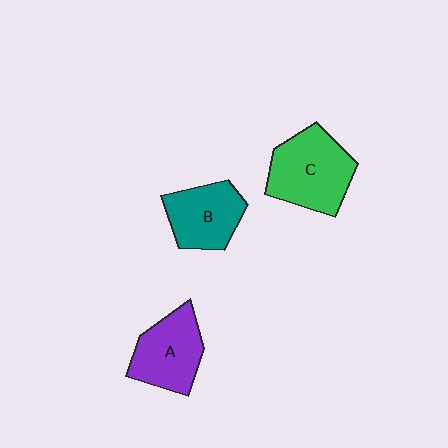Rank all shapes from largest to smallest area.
From largest to smallest: C (green), A (purple), B (teal).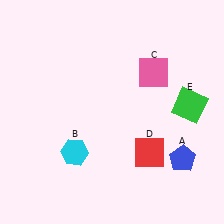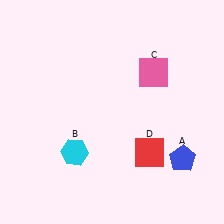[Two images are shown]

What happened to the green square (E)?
The green square (E) was removed in Image 2. It was in the top-right area of Image 1.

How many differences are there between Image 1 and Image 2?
There is 1 difference between the two images.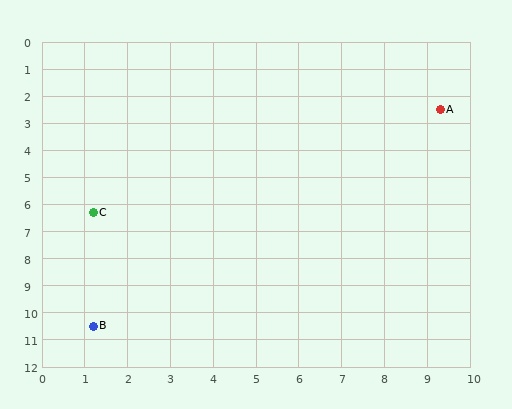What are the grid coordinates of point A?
Point A is at approximately (9.3, 2.5).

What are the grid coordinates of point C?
Point C is at approximately (1.2, 6.3).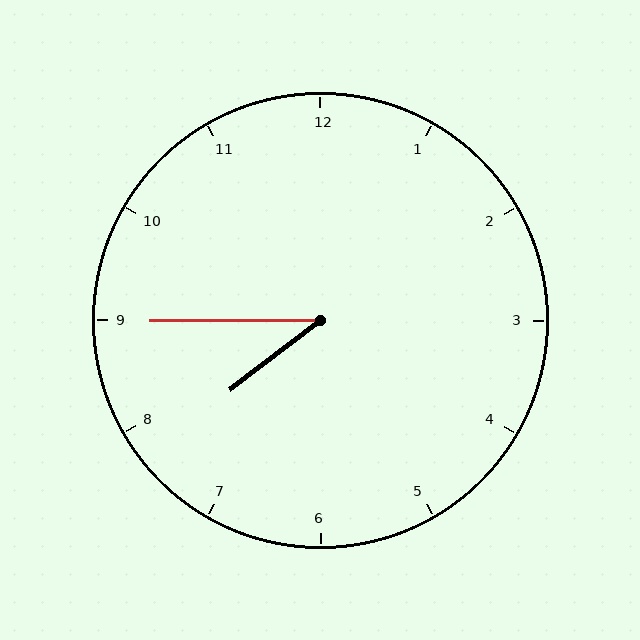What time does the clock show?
7:45.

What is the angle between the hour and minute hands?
Approximately 38 degrees.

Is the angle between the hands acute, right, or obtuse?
It is acute.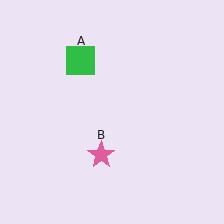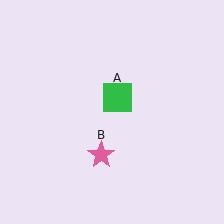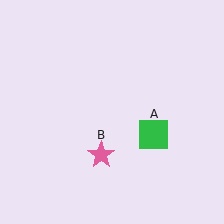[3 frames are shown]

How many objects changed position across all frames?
1 object changed position: green square (object A).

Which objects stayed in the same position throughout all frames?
Pink star (object B) remained stationary.